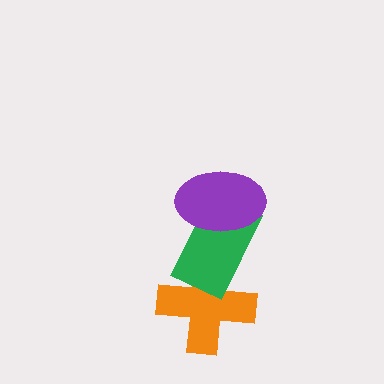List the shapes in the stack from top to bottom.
From top to bottom: the purple ellipse, the green rectangle, the orange cross.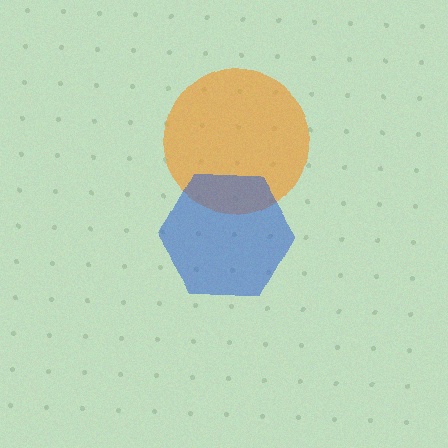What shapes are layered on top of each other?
The layered shapes are: an orange circle, a blue hexagon.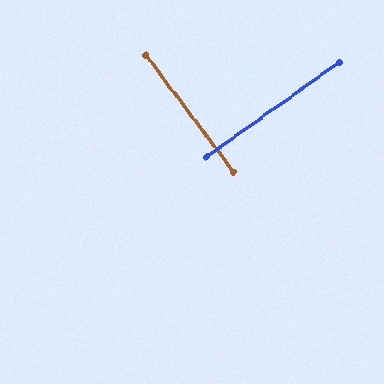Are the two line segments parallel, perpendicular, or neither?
Perpendicular — they meet at approximately 88°.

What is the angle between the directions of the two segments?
Approximately 88 degrees.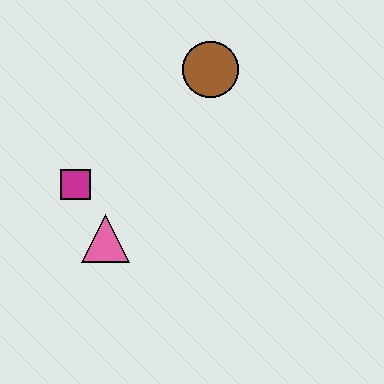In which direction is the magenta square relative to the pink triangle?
The magenta square is above the pink triangle.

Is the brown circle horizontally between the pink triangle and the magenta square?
No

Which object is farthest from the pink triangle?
The brown circle is farthest from the pink triangle.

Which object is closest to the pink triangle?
The magenta square is closest to the pink triangle.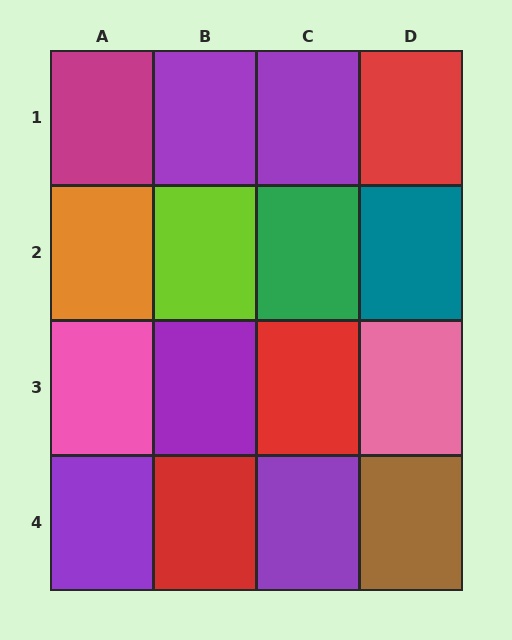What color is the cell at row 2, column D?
Teal.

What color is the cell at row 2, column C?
Green.